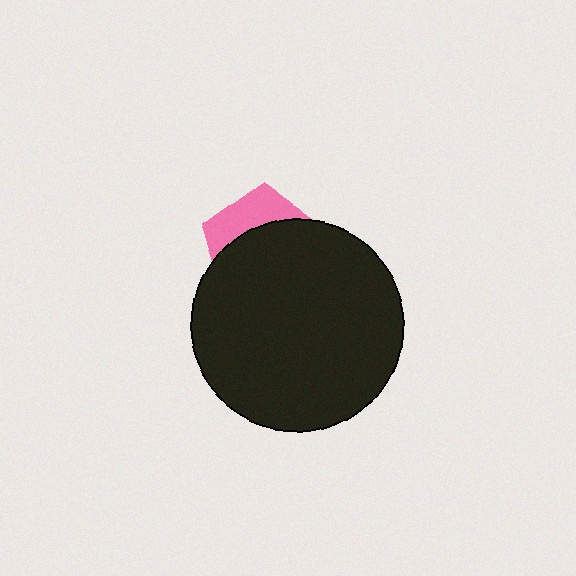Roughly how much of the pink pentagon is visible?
A small part of it is visible (roughly 32%).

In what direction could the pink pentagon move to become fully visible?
The pink pentagon could move up. That would shift it out from behind the black circle entirely.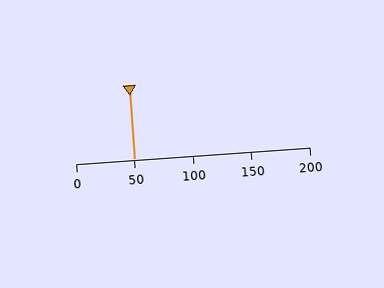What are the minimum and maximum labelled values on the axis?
The axis runs from 0 to 200.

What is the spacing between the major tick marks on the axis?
The major ticks are spaced 50 apart.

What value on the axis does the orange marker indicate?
The marker indicates approximately 50.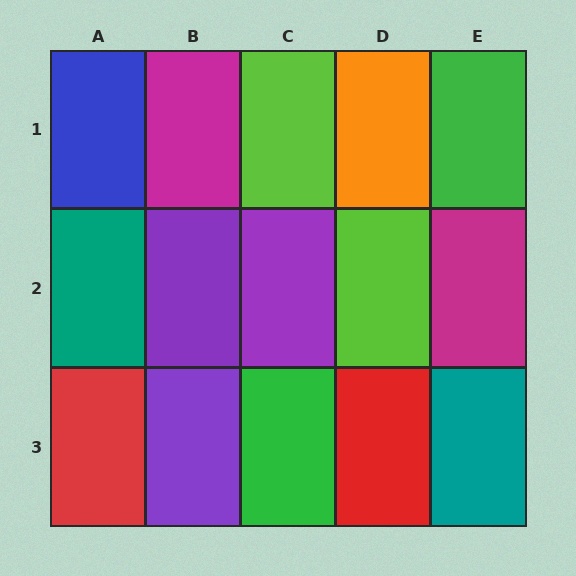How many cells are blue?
1 cell is blue.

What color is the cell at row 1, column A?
Blue.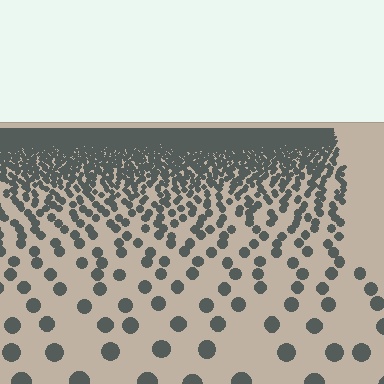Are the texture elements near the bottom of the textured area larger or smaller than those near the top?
Larger. Near the bottom, elements are closer to the viewer and appear at a bigger on-screen size.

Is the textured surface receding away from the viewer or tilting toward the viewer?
The surface is receding away from the viewer. Texture elements get smaller and denser toward the top.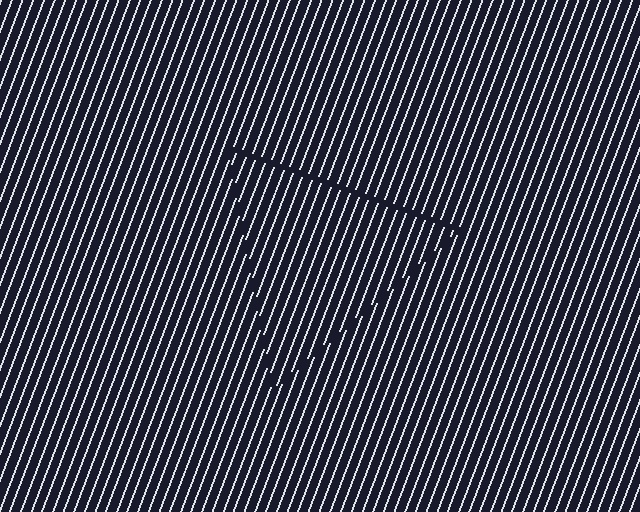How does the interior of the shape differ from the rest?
The interior of the shape contains the same grating, shifted by half a period — the contour is defined by the phase discontinuity where line-ends from the inner and outer gratings abut.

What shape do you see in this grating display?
An illusory triangle. The interior of the shape contains the same grating, shifted by half a period — the contour is defined by the phase discontinuity where line-ends from the inner and outer gratings abut.